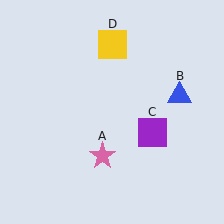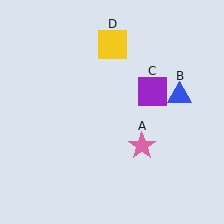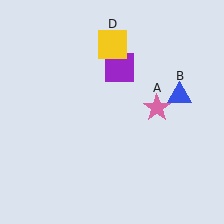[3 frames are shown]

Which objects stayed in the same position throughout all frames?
Blue triangle (object B) and yellow square (object D) remained stationary.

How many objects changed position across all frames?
2 objects changed position: pink star (object A), purple square (object C).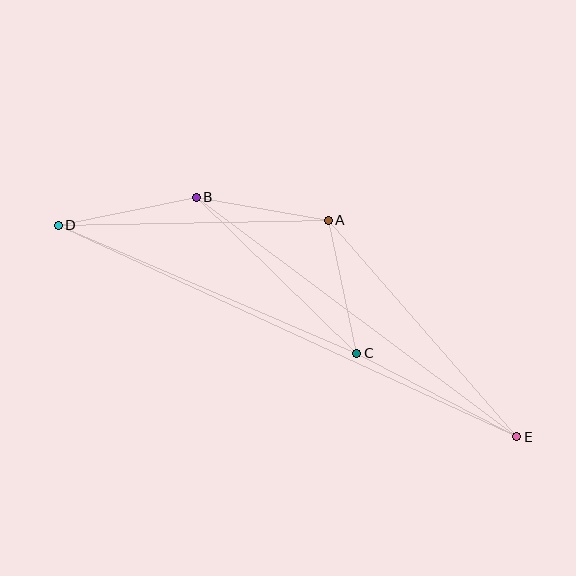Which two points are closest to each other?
Points A and B are closest to each other.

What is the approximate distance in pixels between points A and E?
The distance between A and E is approximately 287 pixels.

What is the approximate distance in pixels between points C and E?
The distance between C and E is approximately 180 pixels.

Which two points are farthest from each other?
Points D and E are farthest from each other.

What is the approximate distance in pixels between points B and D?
The distance between B and D is approximately 141 pixels.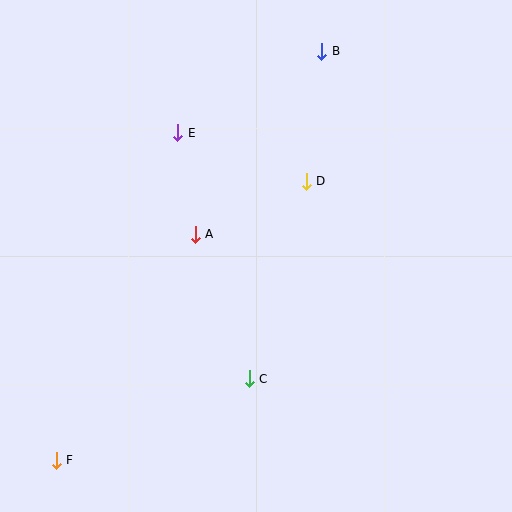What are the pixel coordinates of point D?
Point D is at (306, 181).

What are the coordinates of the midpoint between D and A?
The midpoint between D and A is at (251, 208).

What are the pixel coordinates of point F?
Point F is at (56, 460).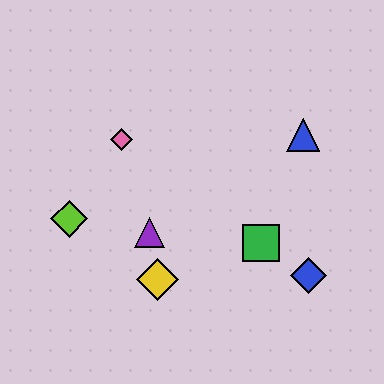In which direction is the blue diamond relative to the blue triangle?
The blue diamond is below the blue triangle.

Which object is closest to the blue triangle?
The green square is closest to the blue triangle.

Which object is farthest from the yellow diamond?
The blue triangle is farthest from the yellow diamond.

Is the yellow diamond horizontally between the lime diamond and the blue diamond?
Yes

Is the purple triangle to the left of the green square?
Yes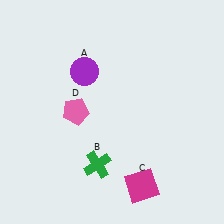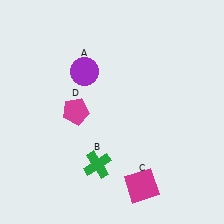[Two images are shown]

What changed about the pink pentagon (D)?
In Image 1, D is pink. In Image 2, it changed to magenta.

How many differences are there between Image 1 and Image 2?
There is 1 difference between the two images.